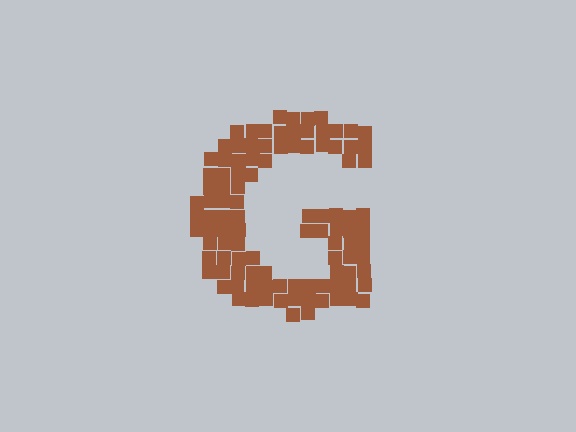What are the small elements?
The small elements are squares.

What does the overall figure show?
The overall figure shows the letter G.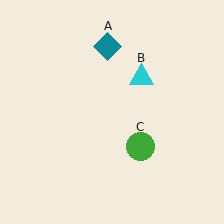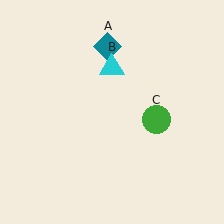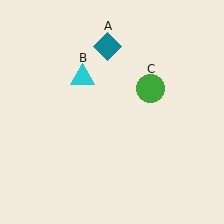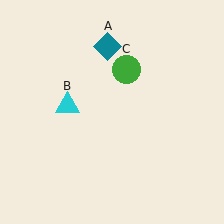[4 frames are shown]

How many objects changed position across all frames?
2 objects changed position: cyan triangle (object B), green circle (object C).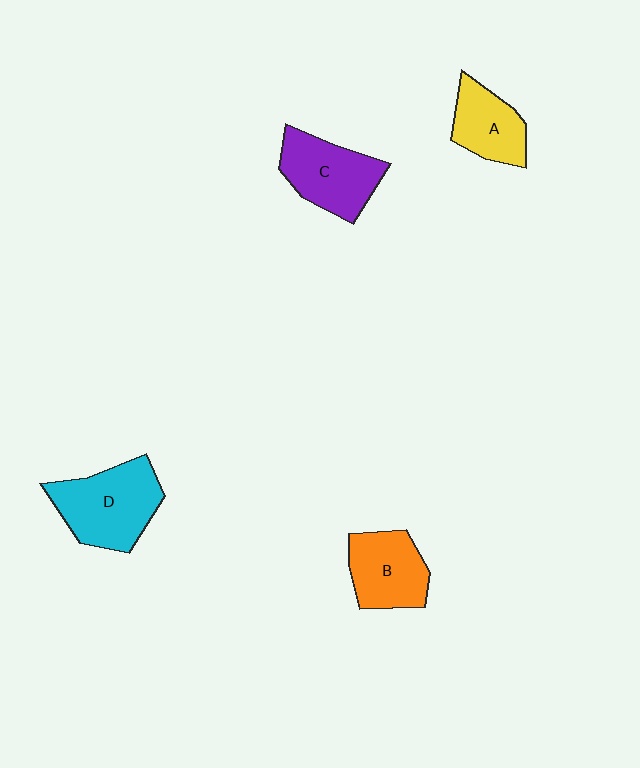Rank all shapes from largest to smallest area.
From largest to smallest: D (cyan), C (purple), B (orange), A (yellow).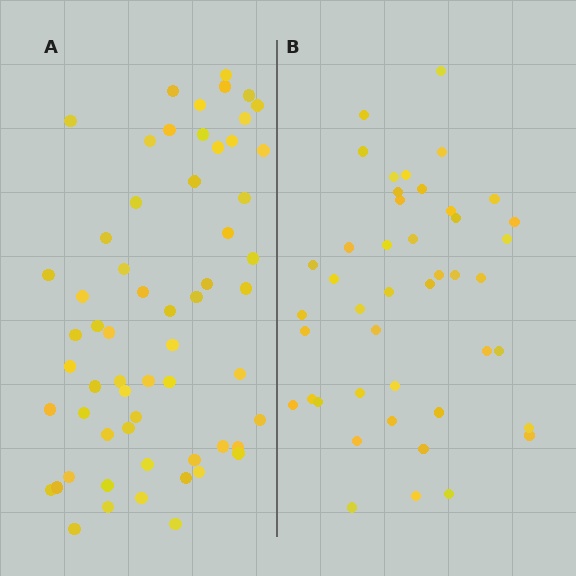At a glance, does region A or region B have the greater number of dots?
Region A (the left region) has more dots.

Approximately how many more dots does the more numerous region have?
Region A has approximately 15 more dots than region B.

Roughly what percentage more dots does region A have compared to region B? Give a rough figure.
About 35% more.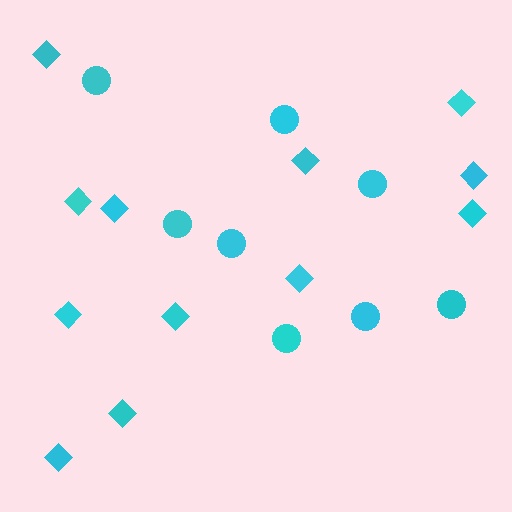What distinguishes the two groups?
There are 2 groups: one group of diamonds (12) and one group of circles (8).